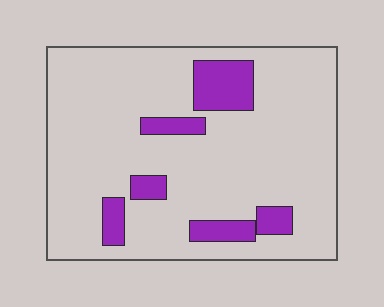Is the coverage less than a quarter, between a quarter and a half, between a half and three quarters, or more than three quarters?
Less than a quarter.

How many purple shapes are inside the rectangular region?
6.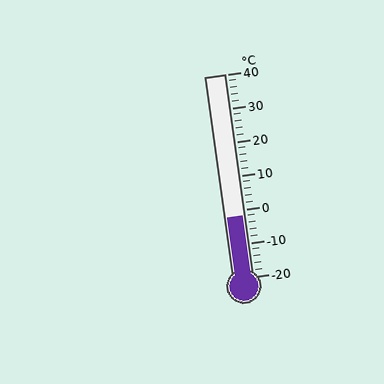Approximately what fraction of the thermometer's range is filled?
The thermometer is filled to approximately 30% of its range.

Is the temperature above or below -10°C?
The temperature is above -10°C.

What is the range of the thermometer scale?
The thermometer scale ranges from -20°C to 40°C.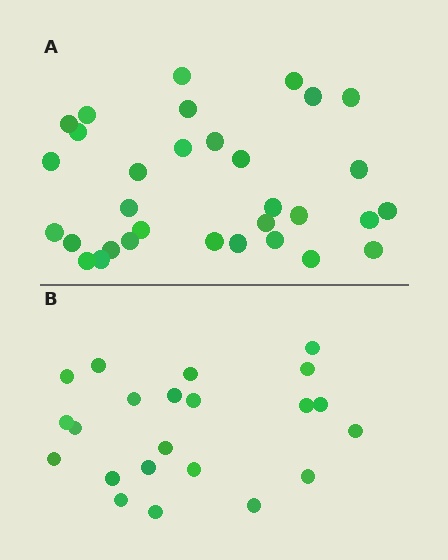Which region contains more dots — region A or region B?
Region A (the top region) has more dots.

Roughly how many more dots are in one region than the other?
Region A has roughly 10 or so more dots than region B.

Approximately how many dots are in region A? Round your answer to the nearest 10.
About 30 dots. (The exact count is 32, which rounds to 30.)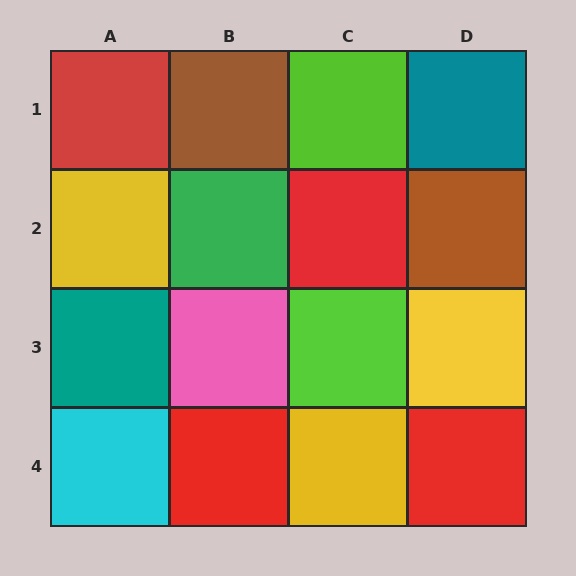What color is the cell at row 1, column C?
Lime.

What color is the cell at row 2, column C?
Red.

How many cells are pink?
1 cell is pink.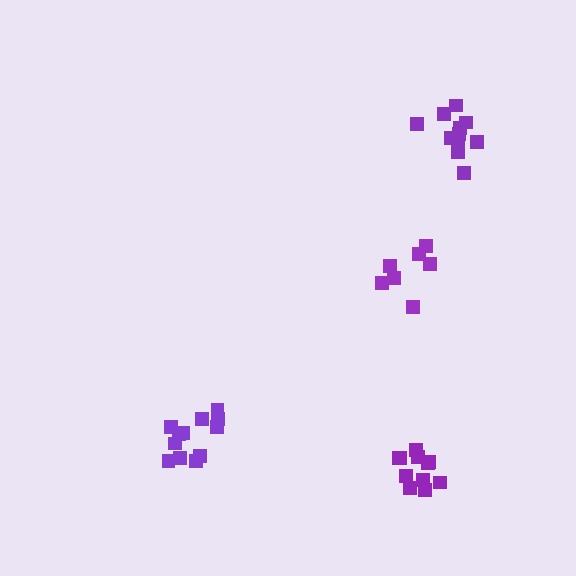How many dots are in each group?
Group 1: 7 dots, Group 2: 12 dots, Group 3: 11 dots, Group 4: 11 dots (41 total).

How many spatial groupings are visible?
There are 4 spatial groupings.